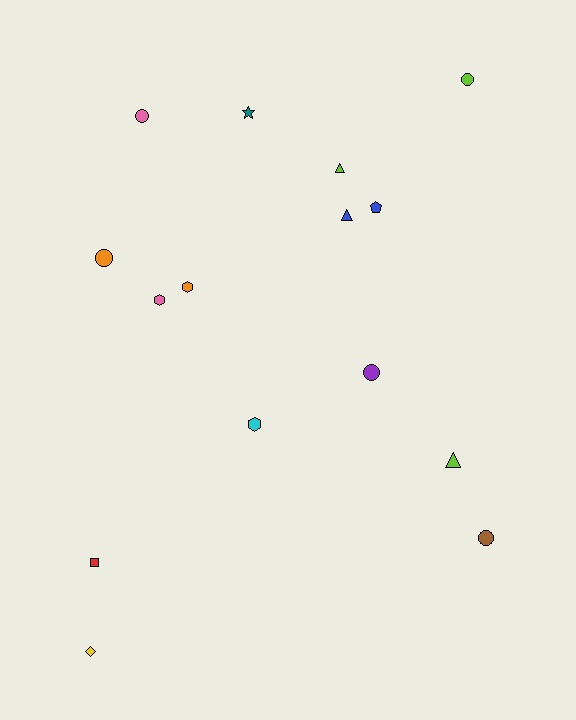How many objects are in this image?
There are 15 objects.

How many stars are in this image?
There is 1 star.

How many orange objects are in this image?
There are 2 orange objects.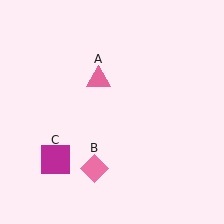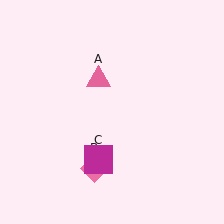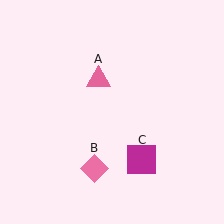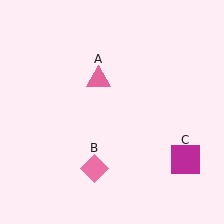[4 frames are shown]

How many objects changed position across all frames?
1 object changed position: magenta square (object C).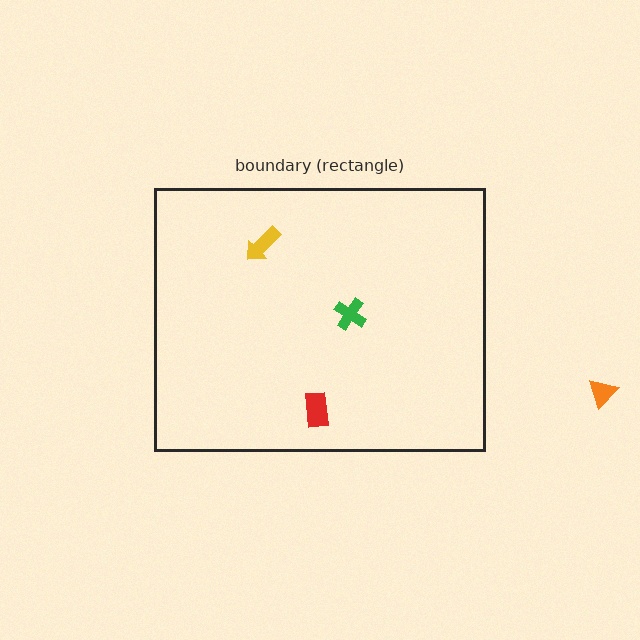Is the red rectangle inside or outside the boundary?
Inside.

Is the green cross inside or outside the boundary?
Inside.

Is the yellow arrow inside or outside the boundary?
Inside.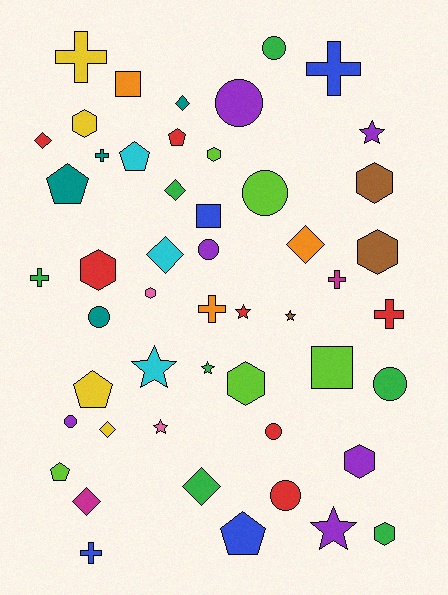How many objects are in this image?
There are 50 objects.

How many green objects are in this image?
There are 7 green objects.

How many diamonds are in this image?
There are 8 diamonds.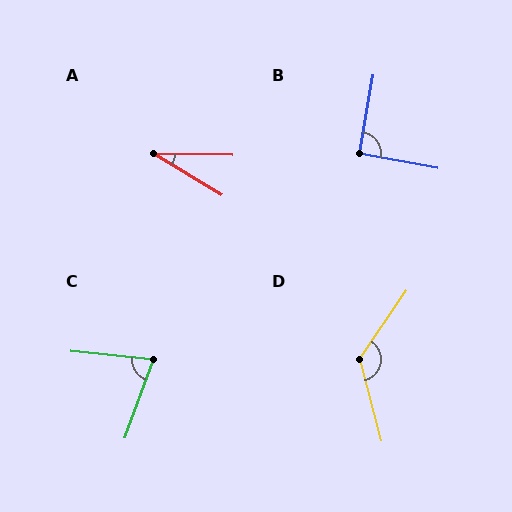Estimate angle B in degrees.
Approximately 91 degrees.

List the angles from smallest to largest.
A (30°), C (76°), B (91°), D (131°).